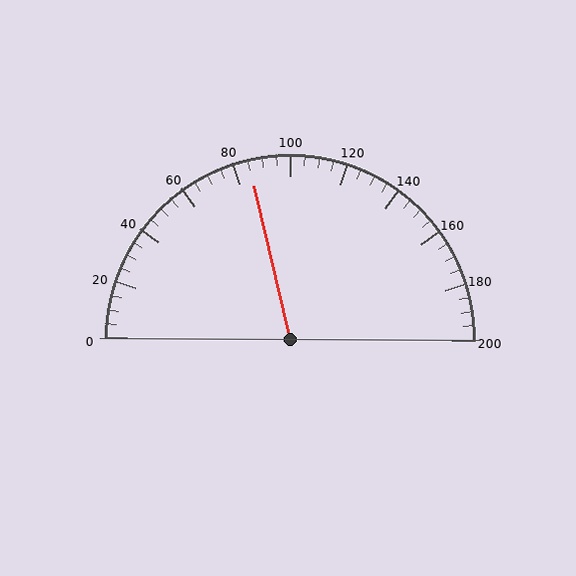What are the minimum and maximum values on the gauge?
The gauge ranges from 0 to 200.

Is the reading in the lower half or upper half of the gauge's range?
The reading is in the lower half of the range (0 to 200).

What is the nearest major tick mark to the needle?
The nearest major tick mark is 80.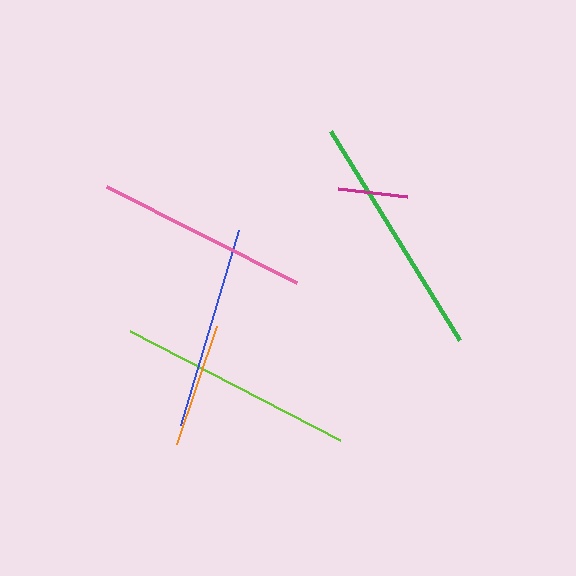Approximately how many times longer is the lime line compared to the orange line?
The lime line is approximately 1.9 times the length of the orange line.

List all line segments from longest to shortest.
From longest to shortest: green, lime, pink, blue, orange, magenta.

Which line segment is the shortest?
The magenta line is the shortest at approximately 70 pixels.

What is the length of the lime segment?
The lime segment is approximately 238 pixels long.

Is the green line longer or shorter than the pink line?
The green line is longer than the pink line.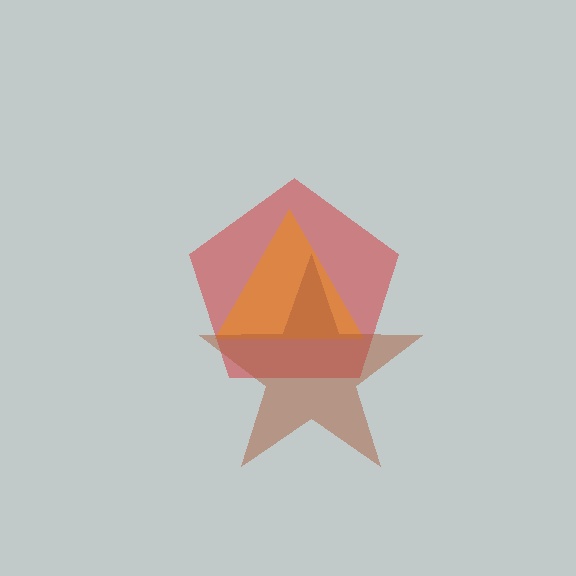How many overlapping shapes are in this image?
There are 3 overlapping shapes in the image.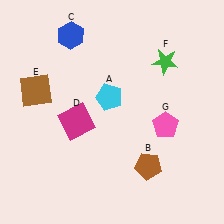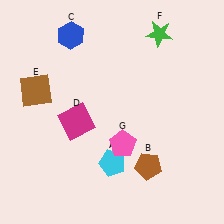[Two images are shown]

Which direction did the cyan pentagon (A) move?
The cyan pentagon (A) moved down.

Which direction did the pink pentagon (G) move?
The pink pentagon (G) moved left.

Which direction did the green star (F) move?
The green star (F) moved up.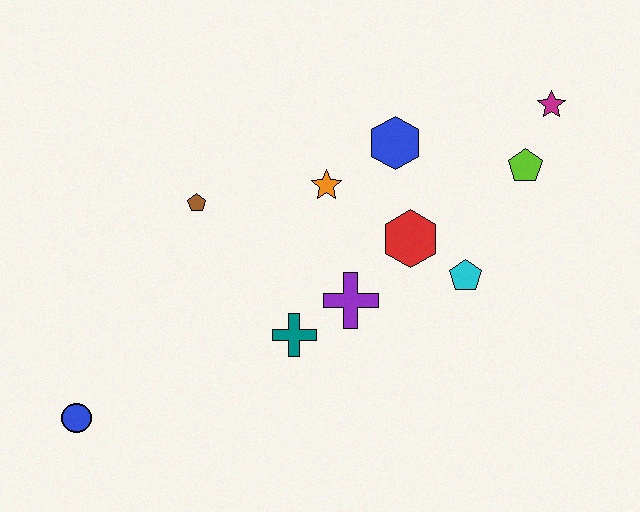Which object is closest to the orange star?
The blue hexagon is closest to the orange star.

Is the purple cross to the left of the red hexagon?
Yes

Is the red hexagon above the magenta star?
No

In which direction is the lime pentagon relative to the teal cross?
The lime pentagon is to the right of the teal cross.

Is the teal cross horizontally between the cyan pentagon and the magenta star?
No